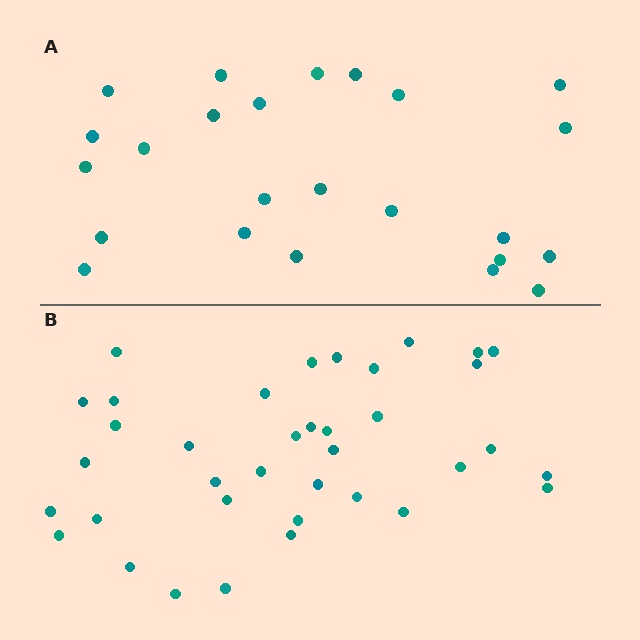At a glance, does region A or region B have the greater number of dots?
Region B (the bottom region) has more dots.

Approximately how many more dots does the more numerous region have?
Region B has approximately 15 more dots than region A.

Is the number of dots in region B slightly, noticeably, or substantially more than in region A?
Region B has substantially more. The ratio is roughly 1.5 to 1.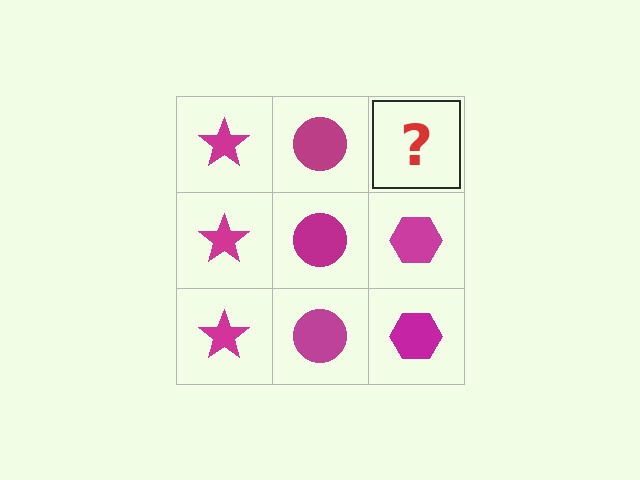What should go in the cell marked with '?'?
The missing cell should contain a magenta hexagon.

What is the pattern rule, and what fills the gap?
The rule is that each column has a consistent shape. The gap should be filled with a magenta hexagon.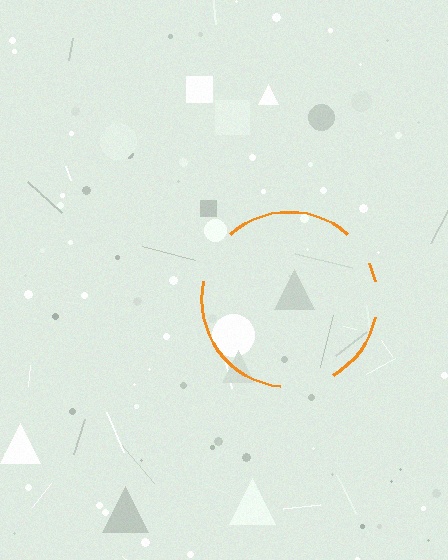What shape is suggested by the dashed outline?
The dashed outline suggests a circle.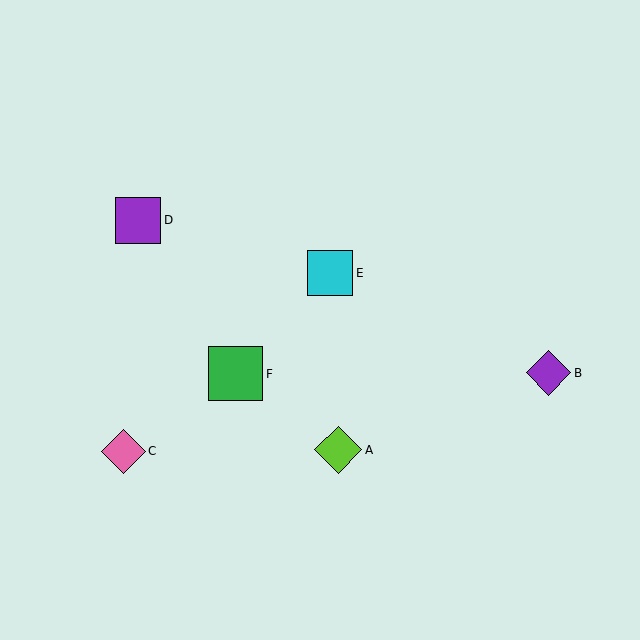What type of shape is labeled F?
Shape F is a green square.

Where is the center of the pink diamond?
The center of the pink diamond is at (124, 451).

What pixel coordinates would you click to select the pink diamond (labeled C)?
Click at (124, 451) to select the pink diamond C.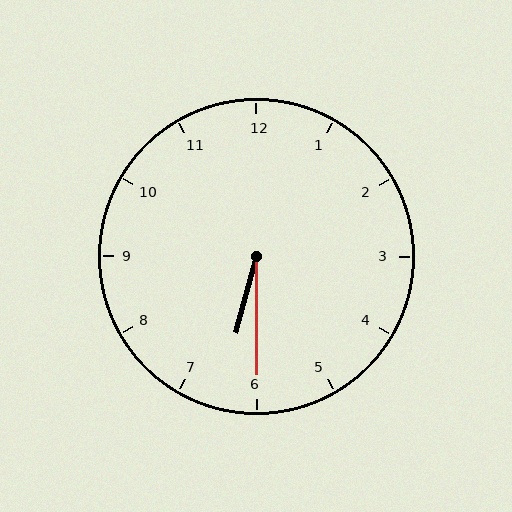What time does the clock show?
6:30.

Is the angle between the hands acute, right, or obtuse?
It is acute.